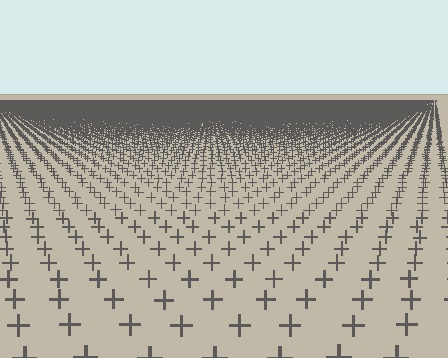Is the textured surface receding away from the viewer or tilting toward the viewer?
The surface is receding away from the viewer. Texture elements get smaller and denser toward the top.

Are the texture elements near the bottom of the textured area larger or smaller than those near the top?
Larger. Near the bottom, elements are closer to the viewer and appear at a bigger on-screen size.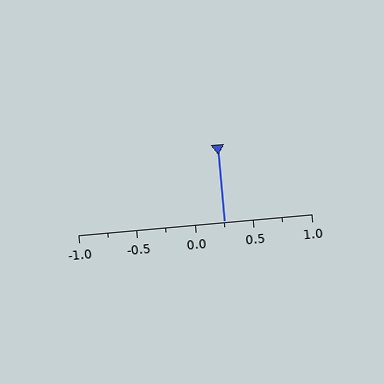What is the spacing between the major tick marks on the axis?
The major ticks are spaced 0.5 apart.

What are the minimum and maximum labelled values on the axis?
The axis runs from -1.0 to 1.0.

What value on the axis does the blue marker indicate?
The marker indicates approximately 0.25.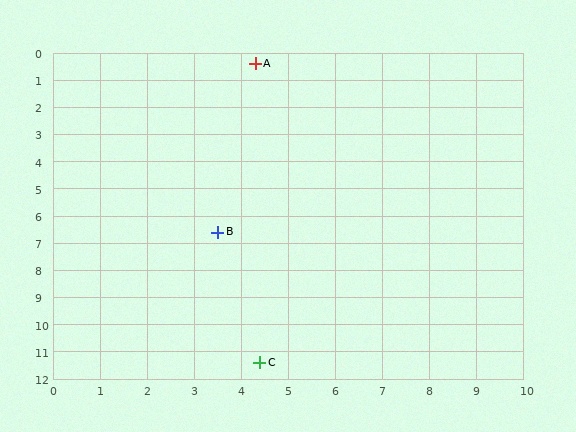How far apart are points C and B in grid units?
Points C and B are about 4.9 grid units apart.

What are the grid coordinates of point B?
Point B is at approximately (3.5, 6.6).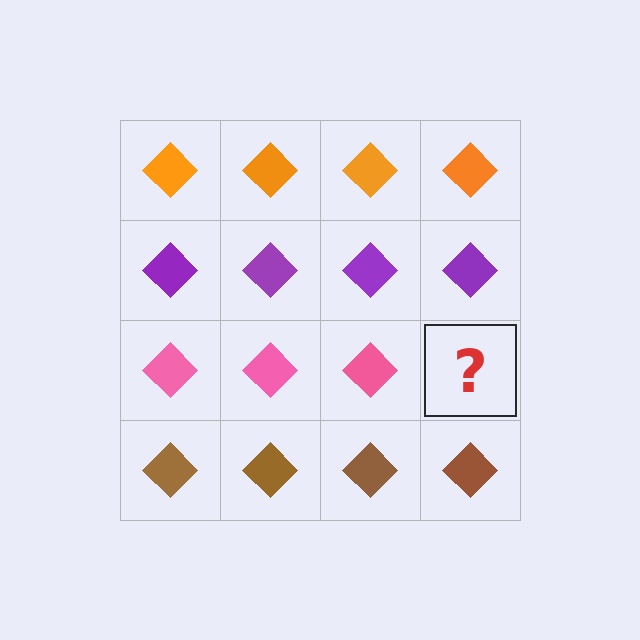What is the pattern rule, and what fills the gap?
The rule is that each row has a consistent color. The gap should be filled with a pink diamond.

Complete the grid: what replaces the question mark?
The question mark should be replaced with a pink diamond.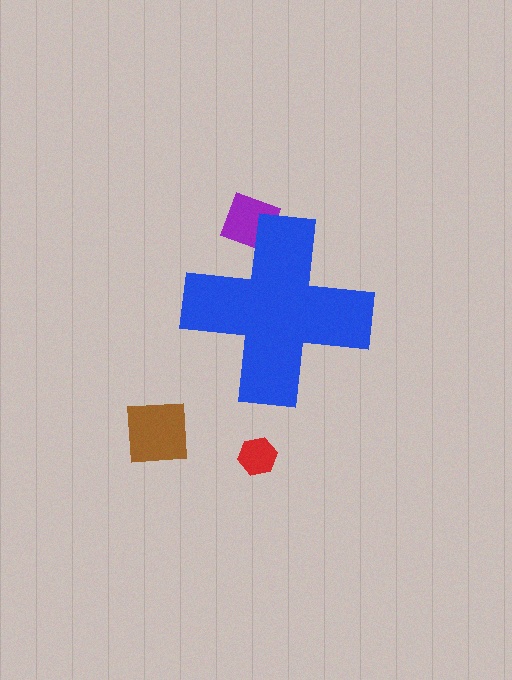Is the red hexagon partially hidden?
No, the red hexagon is fully visible.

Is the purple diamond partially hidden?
Yes, the purple diamond is partially hidden behind the blue cross.